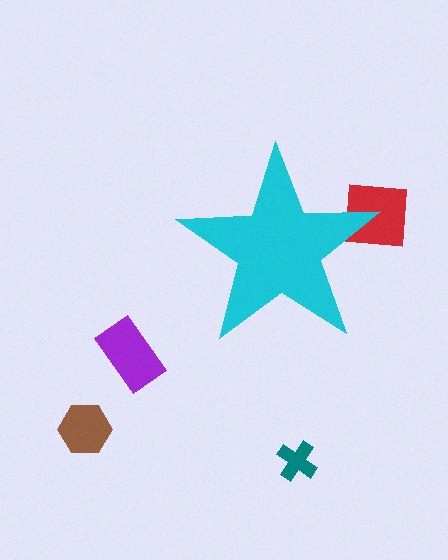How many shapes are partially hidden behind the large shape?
1 shape is partially hidden.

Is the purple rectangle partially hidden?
No, the purple rectangle is fully visible.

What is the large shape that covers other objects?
A cyan star.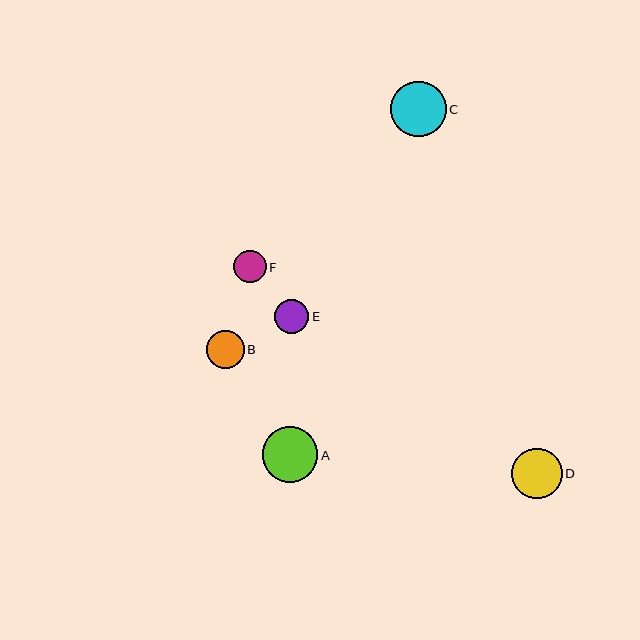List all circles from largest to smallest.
From largest to smallest: A, C, D, B, E, F.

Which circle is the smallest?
Circle F is the smallest with a size of approximately 32 pixels.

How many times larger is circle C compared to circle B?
Circle C is approximately 1.5 times the size of circle B.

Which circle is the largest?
Circle A is the largest with a size of approximately 55 pixels.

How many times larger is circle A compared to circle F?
Circle A is approximately 1.7 times the size of circle F.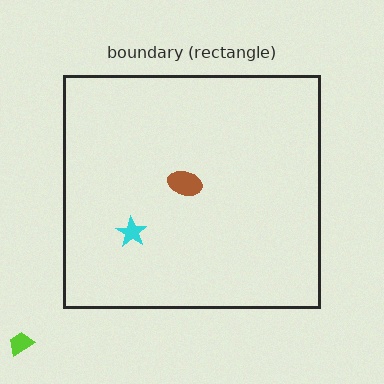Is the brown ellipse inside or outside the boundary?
Inside.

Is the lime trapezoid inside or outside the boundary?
Outside.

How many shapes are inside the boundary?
2 inside, 1 outside.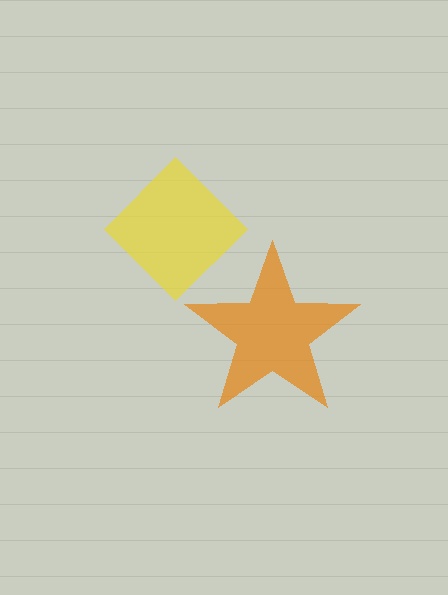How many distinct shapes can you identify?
There are 2 distinct shapes: an orange star, a yellow diamond.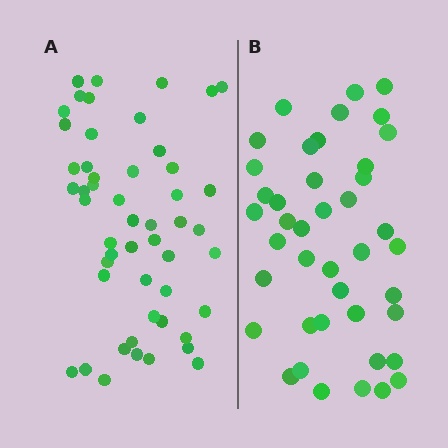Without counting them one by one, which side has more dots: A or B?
Region A (the left region) has more dots.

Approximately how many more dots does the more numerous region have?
Region A has roughly 8 or so more dots than region B.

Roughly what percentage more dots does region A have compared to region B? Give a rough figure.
About 20% more.